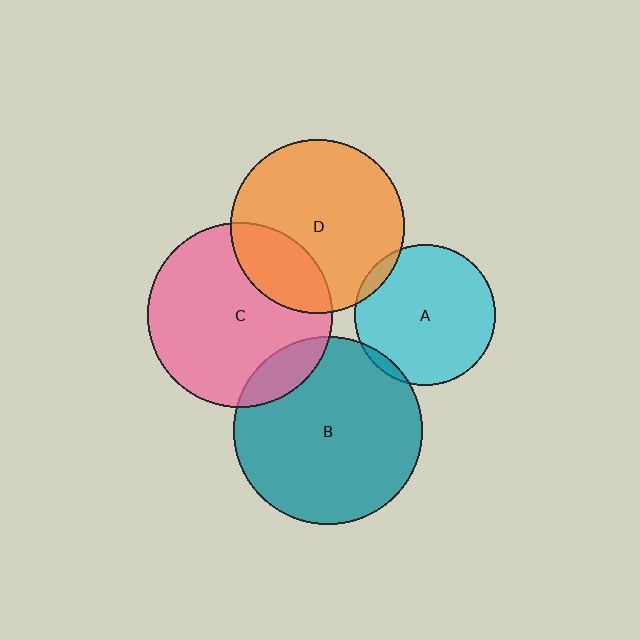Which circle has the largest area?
Circle B (teal).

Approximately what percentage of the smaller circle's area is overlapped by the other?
Approximately 5%.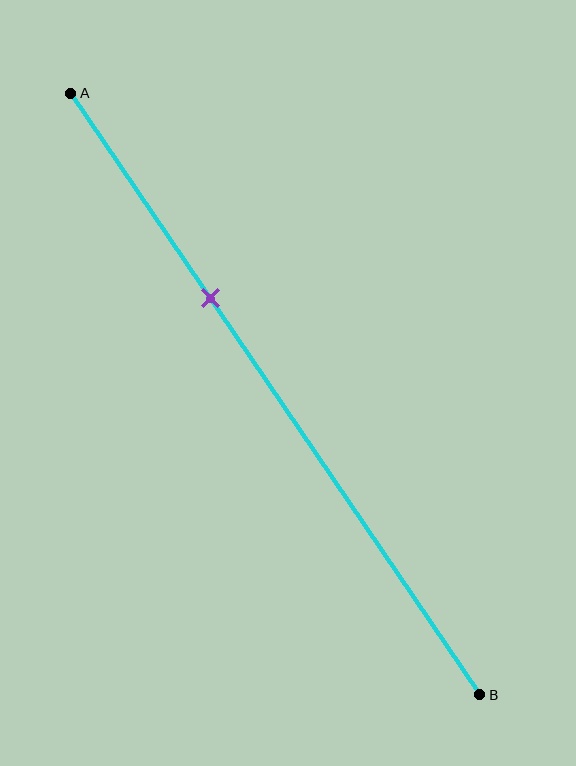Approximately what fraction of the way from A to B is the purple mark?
The purple mark is approximately 35% of the way from A to B.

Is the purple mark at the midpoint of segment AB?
No, the mark is at about 35% from A, not at the 50% midpoint.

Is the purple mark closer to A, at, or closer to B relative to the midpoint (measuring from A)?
The purple mark is closer to point A than the midpoint of segment AB.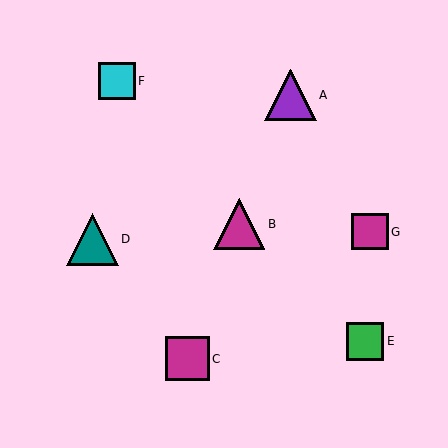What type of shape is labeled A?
Shape A is a purple triangle.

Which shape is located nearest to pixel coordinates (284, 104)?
The purple triangle (labeled A) at (291, 95) is nearest to that location.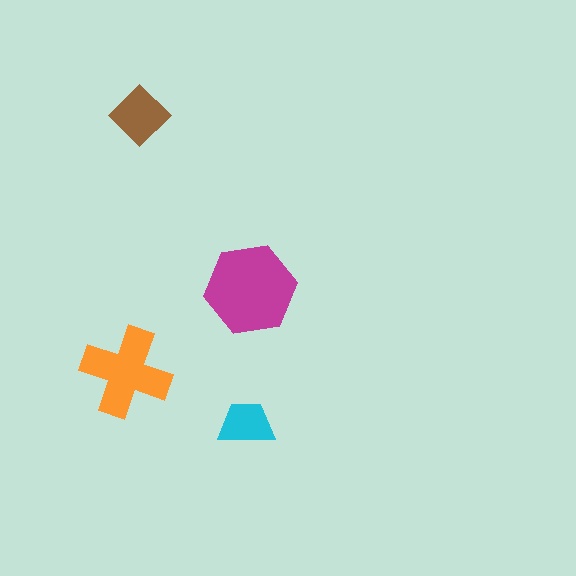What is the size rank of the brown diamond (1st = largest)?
3rd.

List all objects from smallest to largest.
The cyan trapezoid, the brown diamond, the orange cross, the magenta hexagon.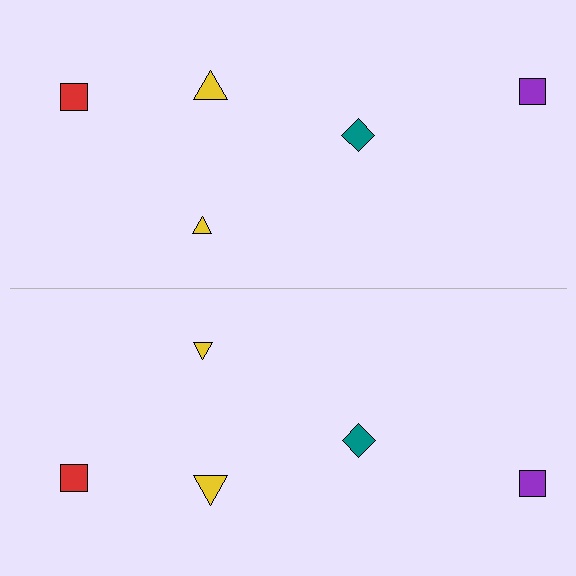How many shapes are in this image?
There are 10 shapes in this image.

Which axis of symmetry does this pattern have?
The pattern has a horizontal axis of symmetry running through the center of the image.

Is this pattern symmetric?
Yes, this pattern has bilateral (reflection) symmetry.